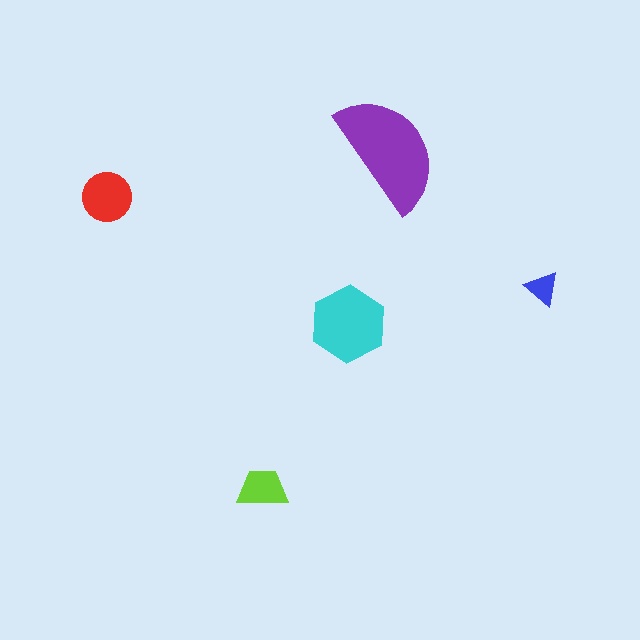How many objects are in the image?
There are 5 objects in the image.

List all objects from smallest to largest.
The blue triangle, the lime trapezoid, the red circle, the cyan hexagon, the purple semicircle.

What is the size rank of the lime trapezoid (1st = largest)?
4th.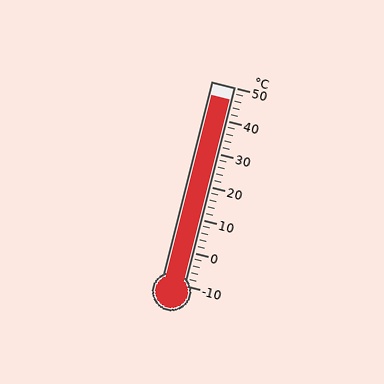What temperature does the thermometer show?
The thermometer shows approximately 46°C.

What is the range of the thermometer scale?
The thermometer scale ranges from -10°C to 50°C.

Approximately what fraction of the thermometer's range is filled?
The thermometer is filled to approximately 95% of its range.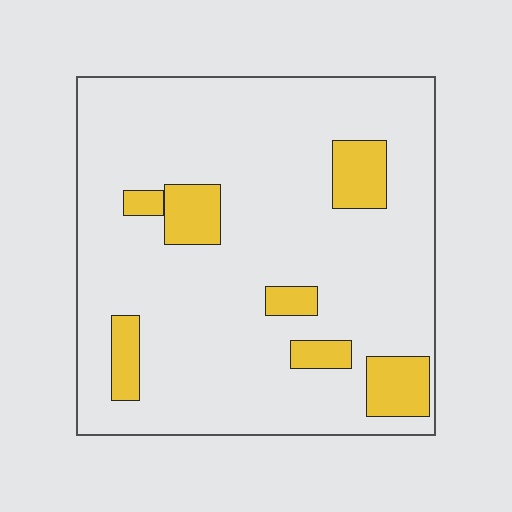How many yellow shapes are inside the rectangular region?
7.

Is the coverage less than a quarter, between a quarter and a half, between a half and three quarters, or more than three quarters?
Less than a quarter.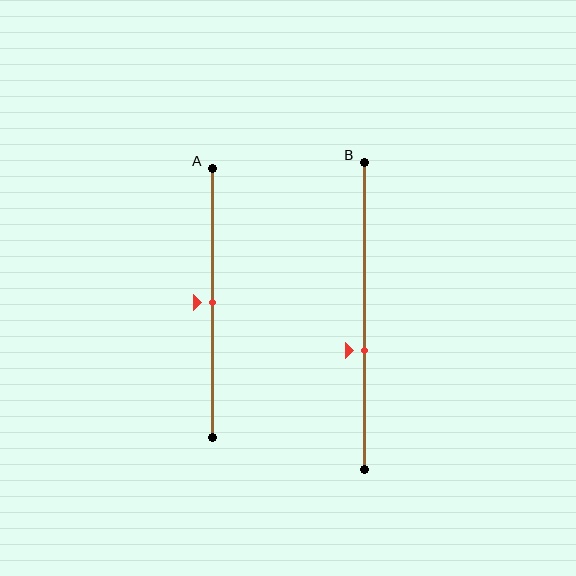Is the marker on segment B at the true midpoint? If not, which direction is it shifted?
No, the marker on segment B is shifted downward by about 11% of the segment length.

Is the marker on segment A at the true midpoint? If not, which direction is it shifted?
Yes, the marker on segment A is at the true midpoint.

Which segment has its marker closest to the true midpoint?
Segment A has its marker closest to the true midpoint.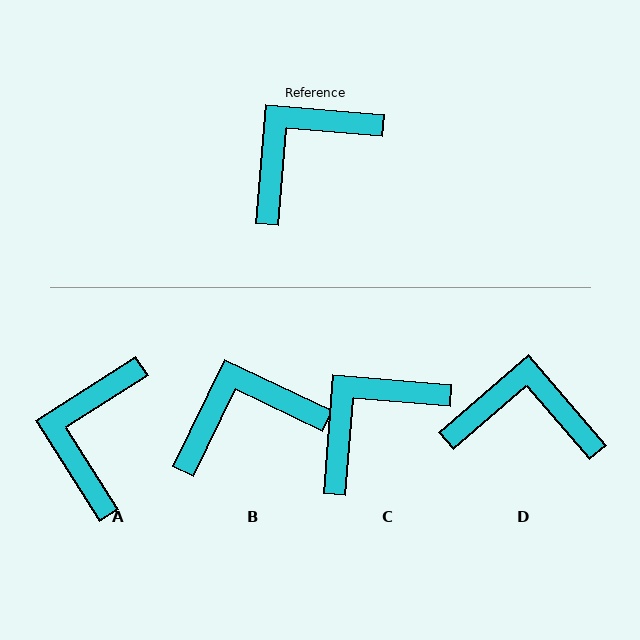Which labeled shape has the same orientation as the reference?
C.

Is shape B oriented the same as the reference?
No, it is off by about 21 degrees.